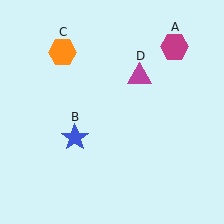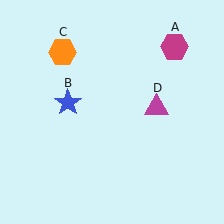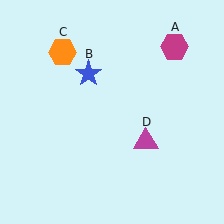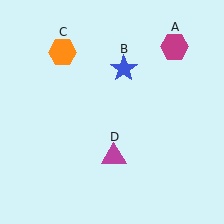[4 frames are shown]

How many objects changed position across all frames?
2 objects changed position: blue star (object B), magenta triangle (object D).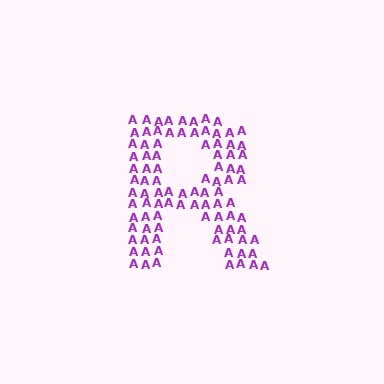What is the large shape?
The large shape is the letter R.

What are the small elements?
The small elements are letter A's.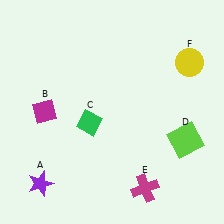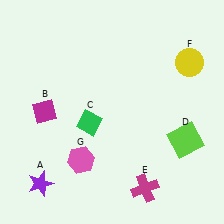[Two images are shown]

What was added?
A pink hexagon (G) was added in Image 2.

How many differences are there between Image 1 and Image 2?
There is 1 difference between the two images.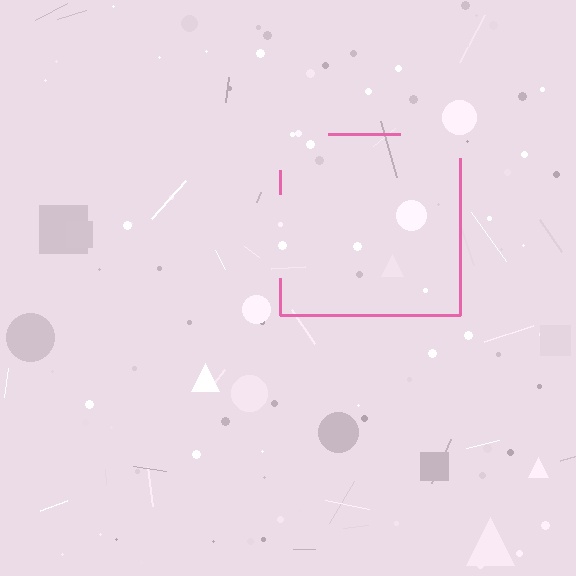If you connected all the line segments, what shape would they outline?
They would outline a square.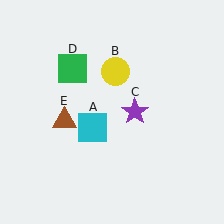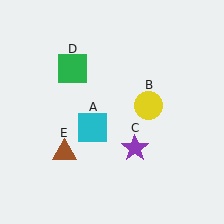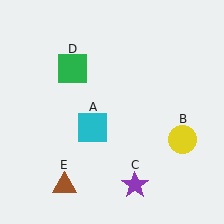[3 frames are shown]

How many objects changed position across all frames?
3 objects changed position: yellow circle (object B), purple star (object C), brown triangle (object E).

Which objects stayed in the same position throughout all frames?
Cyan square (object A) and green square (object D) remained stationary.